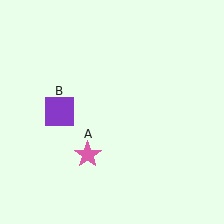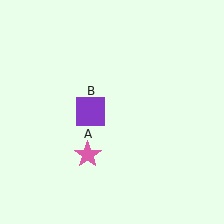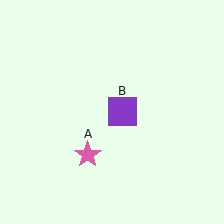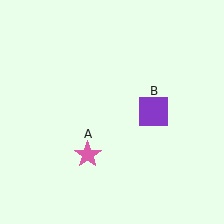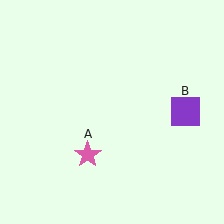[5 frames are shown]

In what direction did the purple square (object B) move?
The purple square (object B) moved right.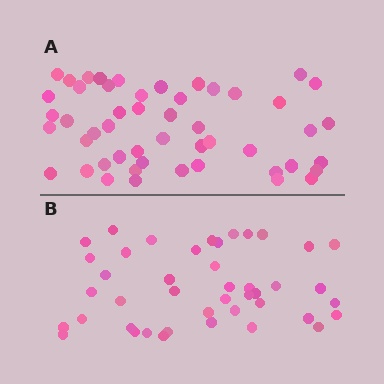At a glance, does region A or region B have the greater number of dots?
Region A (the top region) has more dots.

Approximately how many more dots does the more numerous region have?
Region A has roughly 8 or so more dots than region B.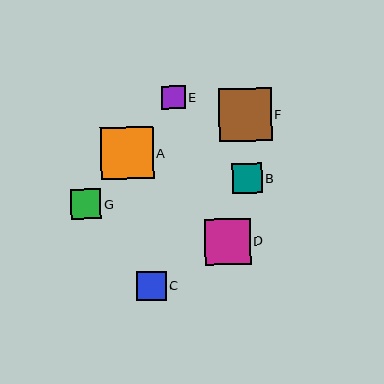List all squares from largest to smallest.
From largest to smallest: F, A, D, G, B, C, E.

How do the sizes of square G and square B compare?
Square G and square B are approximately the same size.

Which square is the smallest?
Square E is the smallest with a size of approximately 23 pixels.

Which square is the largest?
Square F is the largest with a size of approximately 53 pixels.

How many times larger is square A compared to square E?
Square A is approximately 2.2 times the size of square E.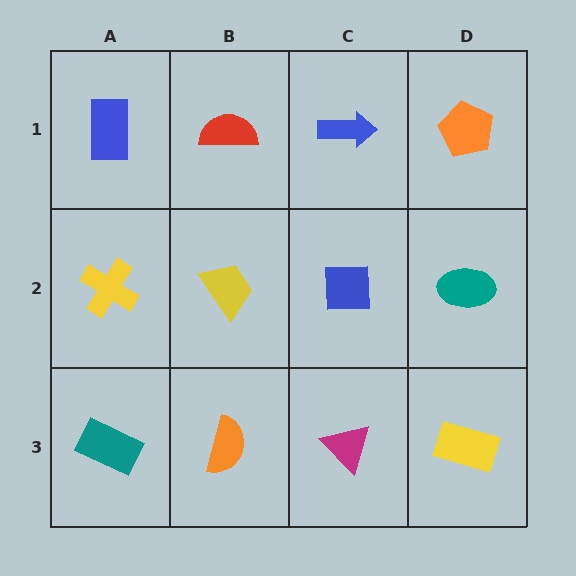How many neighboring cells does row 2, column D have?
3.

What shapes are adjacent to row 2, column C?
A blue arrow (row 1, column C), a magenta triangle (row 3, column C), a yellow trapezoid (row 2, column B), a teal ellipse (row 2, column D).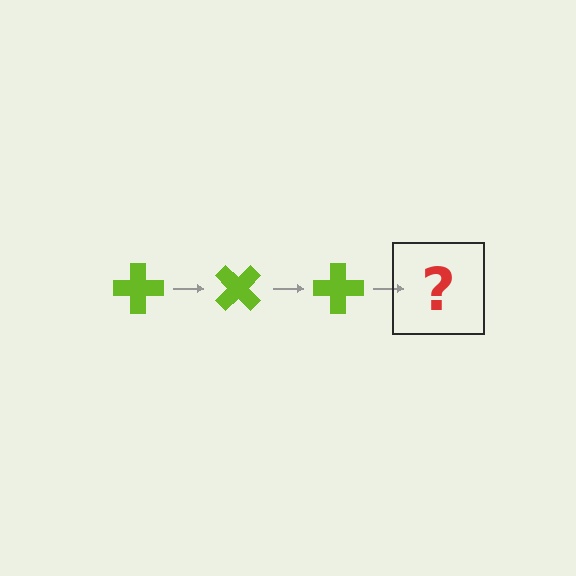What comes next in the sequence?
The next element should be a lime cross rotated 135 degrees.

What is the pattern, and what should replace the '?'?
The pattern is that the cross rotates 45 degrees each step. The '?' should be a lime cross rotated 135 degrees.